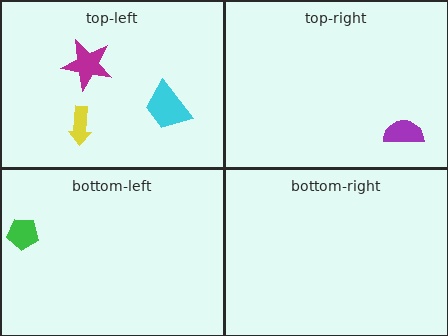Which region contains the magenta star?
The top-left region.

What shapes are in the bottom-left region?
The green pentagon.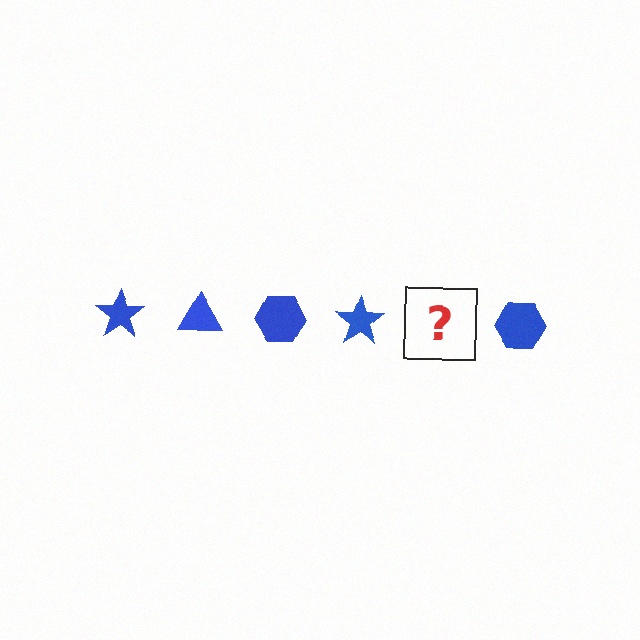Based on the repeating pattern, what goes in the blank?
The blank should be a blue triangle.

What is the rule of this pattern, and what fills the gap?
The rule is that the pattern cycles through star, triangle, hexagon shapes in blue. The gap should be filled with a blue triangle.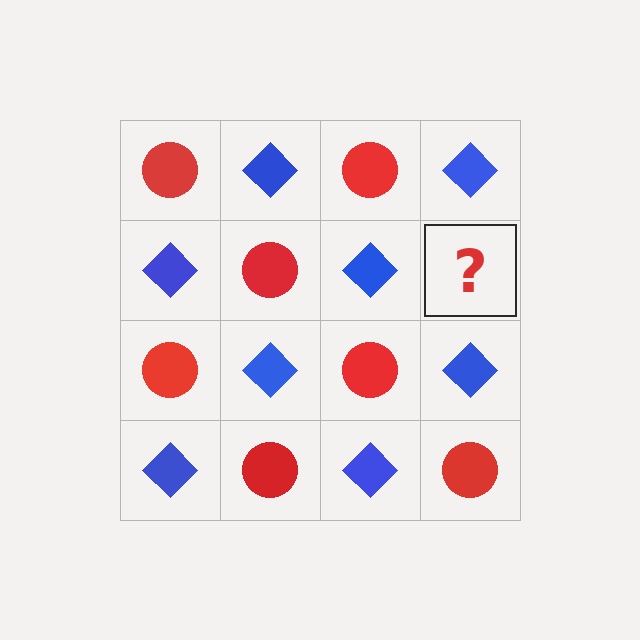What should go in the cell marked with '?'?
The missing cell should contain a red circle.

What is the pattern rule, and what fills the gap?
The rule is that it alternates red circle and blue diamond in a checkerboard pattern. The gap should be filled with a red circle.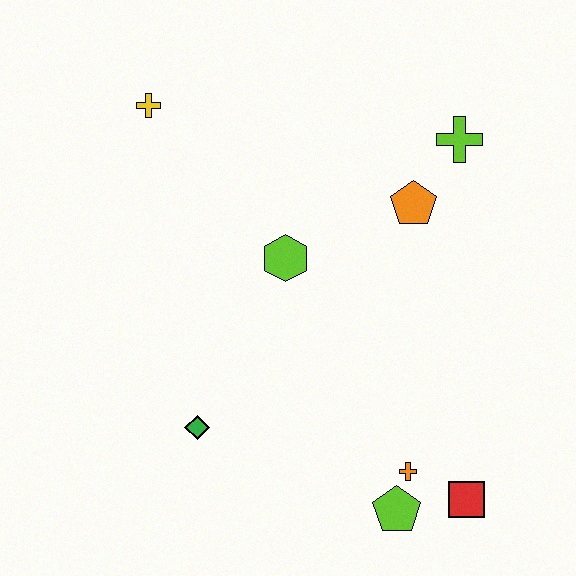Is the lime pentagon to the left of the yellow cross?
No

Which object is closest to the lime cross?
The orange pentagon is closest to the lime cross.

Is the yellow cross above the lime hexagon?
Yes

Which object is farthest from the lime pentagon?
The yellow cross is farthest from the lime pentagon.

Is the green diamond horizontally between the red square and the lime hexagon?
No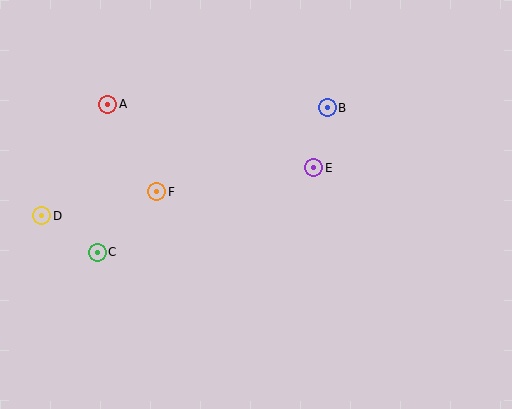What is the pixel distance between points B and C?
The distance between B and C is 272 pixels.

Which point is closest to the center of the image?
Point E at (314, 168) is closest to the center.